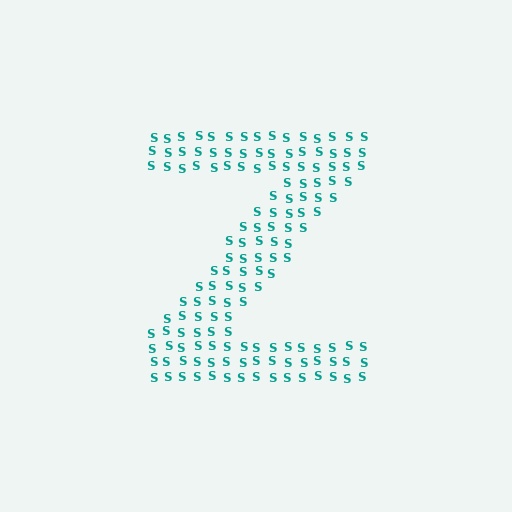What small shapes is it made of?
It is made of small letter S's.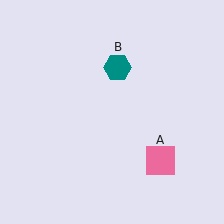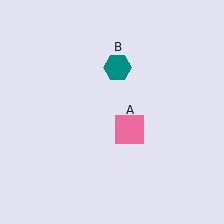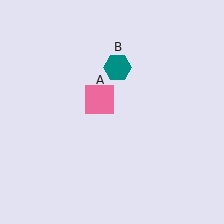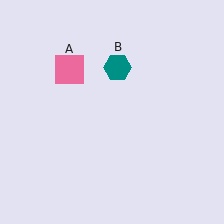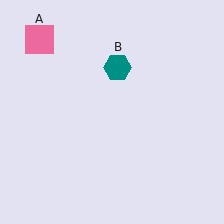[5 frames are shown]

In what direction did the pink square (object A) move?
The pink square (object A) moved up and to the left.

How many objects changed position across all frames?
1 object changed position: pink square (object A).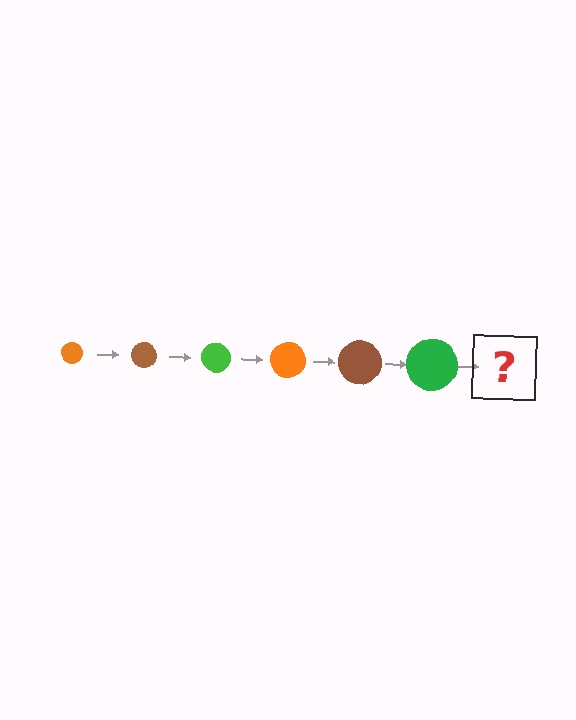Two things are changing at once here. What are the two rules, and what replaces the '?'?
The two rules are that the circle grows larger each step and the color cycles through orange, brown, and green. The '?' should be an orange circle, larger than the previous one.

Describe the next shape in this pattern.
It should be an orange circle, larger than the previous one.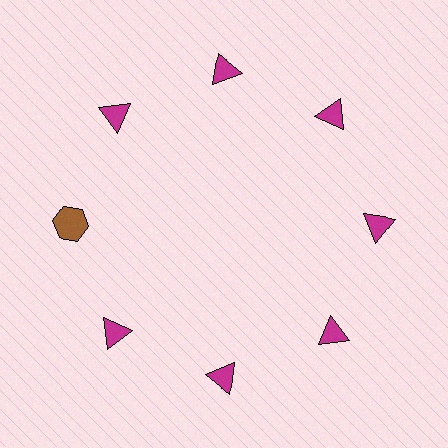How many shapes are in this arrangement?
There are 8 shapes arranged in a ring pattern.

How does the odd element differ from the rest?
It differs in both color (brown instead of magenta) and shape (hexagon instead of triangle).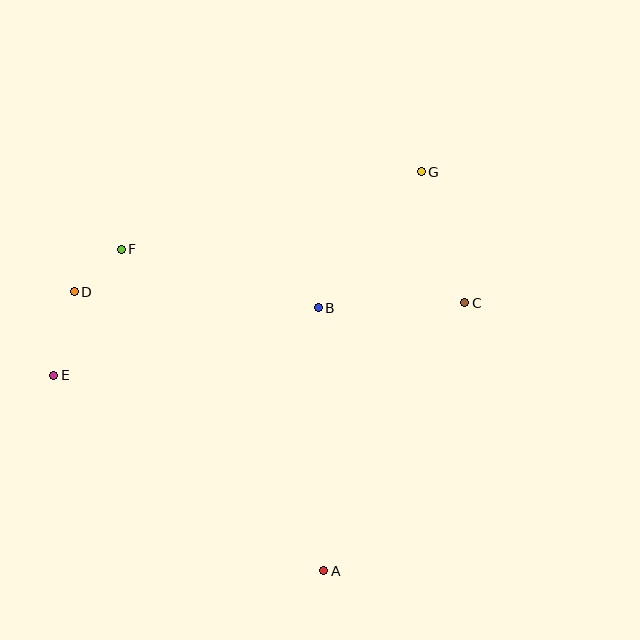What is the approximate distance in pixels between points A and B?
The distance between A and B is approximately 263 pixels.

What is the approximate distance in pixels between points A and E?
The distance between A and E is approximately 334 pixels.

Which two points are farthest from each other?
Points E and G are farthest from each other.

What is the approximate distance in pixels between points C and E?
The distance between C and E is approximately 418 pixels.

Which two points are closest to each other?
Points D and F are closest to each other.